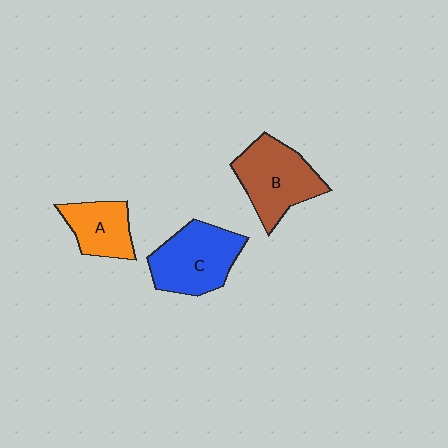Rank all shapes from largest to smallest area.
From largest to smallest: C (blue), B (brown), A (orange).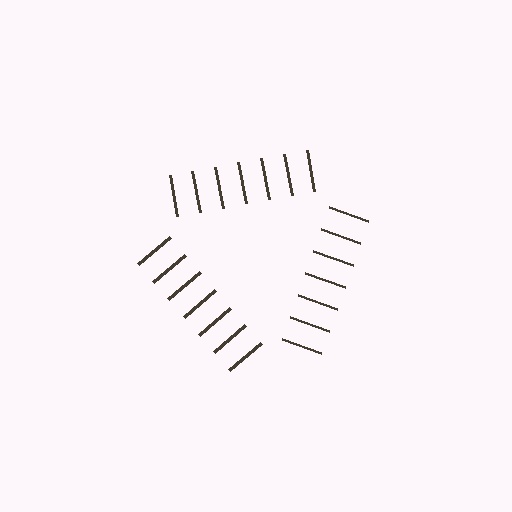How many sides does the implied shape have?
3 sides — the line-ends trace a triangle.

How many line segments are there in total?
21 — 7 along each of the 3 edges.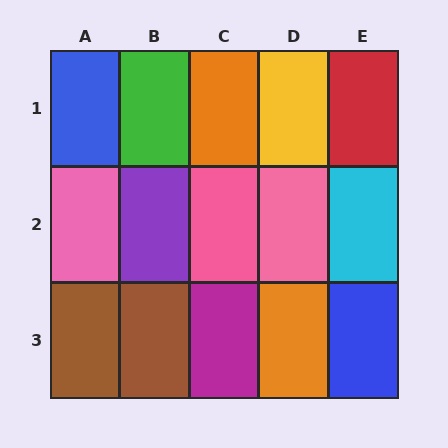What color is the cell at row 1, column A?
Blue.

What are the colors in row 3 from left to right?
Brown, brown, magenta, orange, blue.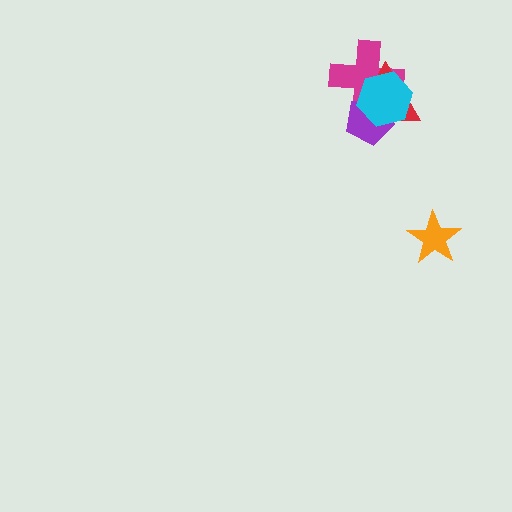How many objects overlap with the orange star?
0 objects overlap with the orange star.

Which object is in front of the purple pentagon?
The cyan hexagon is in front of the purple pentagon.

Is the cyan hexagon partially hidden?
No, no other shape covers it.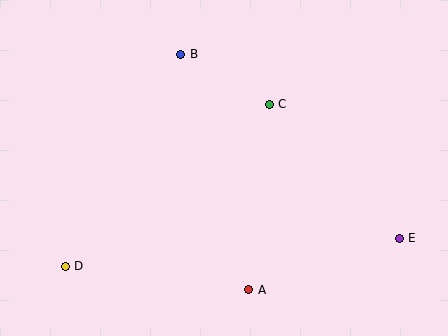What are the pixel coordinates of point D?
Point D is at (65, 266).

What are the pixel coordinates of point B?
Point B is at (181, 54).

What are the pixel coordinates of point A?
Point A is at (249, 290).